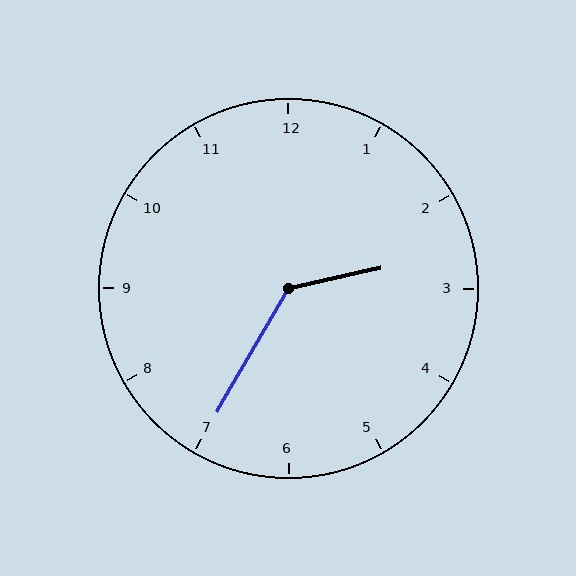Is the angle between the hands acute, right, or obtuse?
It is obtuse.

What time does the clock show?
2:35.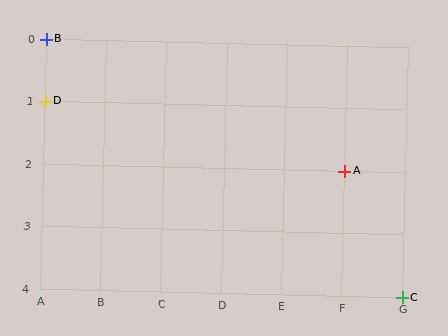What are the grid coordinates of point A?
Point A is at grid coordinates (F, 2).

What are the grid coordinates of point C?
Point C is at grid coordinates (G, 4).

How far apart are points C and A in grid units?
Points C and A are 1 column and 2 rows apart (about 2.2 grid units diagonally).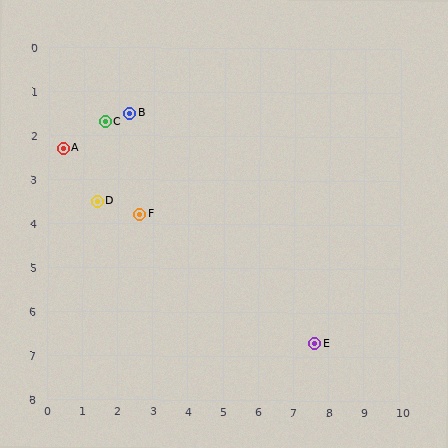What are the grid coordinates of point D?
Point D is at approximately (1.4, 3.5).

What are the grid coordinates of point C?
Point C is at approximately (1.6, 1.7).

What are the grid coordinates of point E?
Point E is at approximately (7.6, 6.7).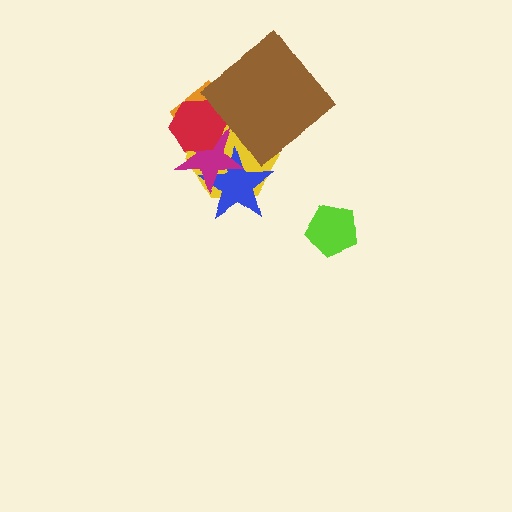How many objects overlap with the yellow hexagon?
5 objects overlap with the yellow hexagon.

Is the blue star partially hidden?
Yes, it is partially covered by another shape.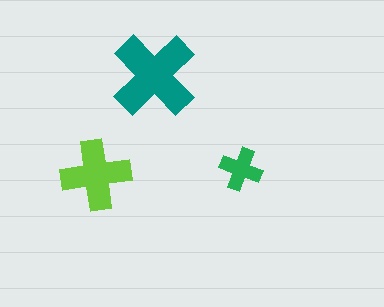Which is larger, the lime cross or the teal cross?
The teal one.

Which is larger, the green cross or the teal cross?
The teal one.